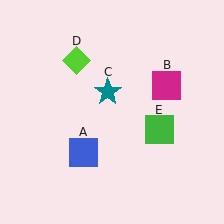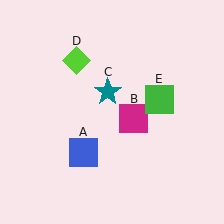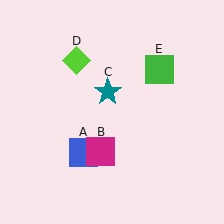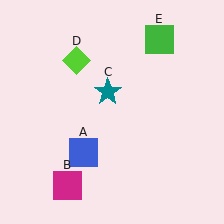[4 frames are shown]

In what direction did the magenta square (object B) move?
The magenta square (object B) moved down and to the left.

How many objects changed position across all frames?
2 objects changed position: magenta square (object B), green square (object E).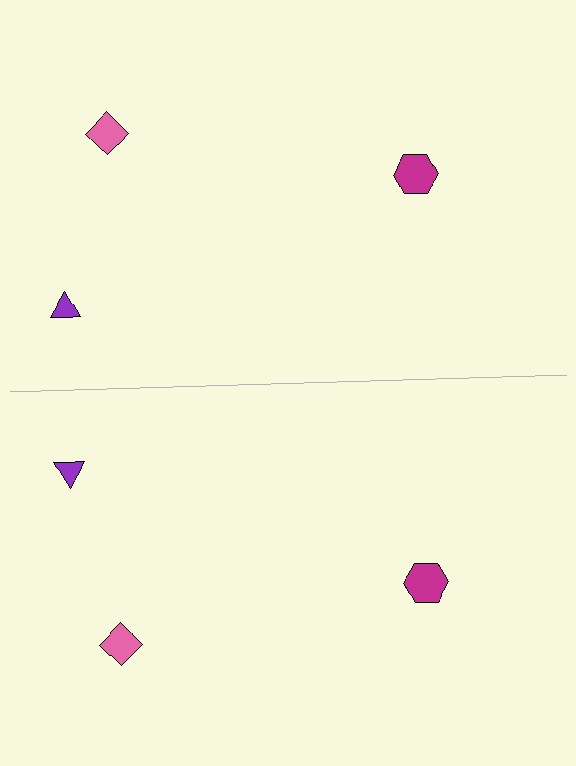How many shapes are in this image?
There are 6 shapes in this image.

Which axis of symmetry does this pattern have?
The pattern has a horizontal axis of symmetry running through the center of the image.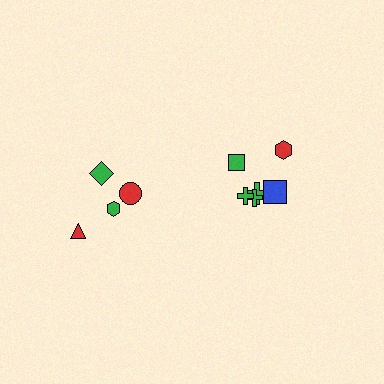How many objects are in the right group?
There are 6 objects.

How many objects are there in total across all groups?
There are 10 objects.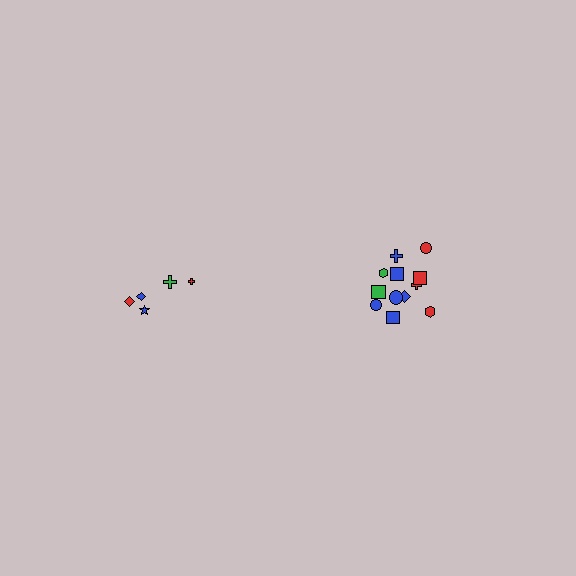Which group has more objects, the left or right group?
The right group.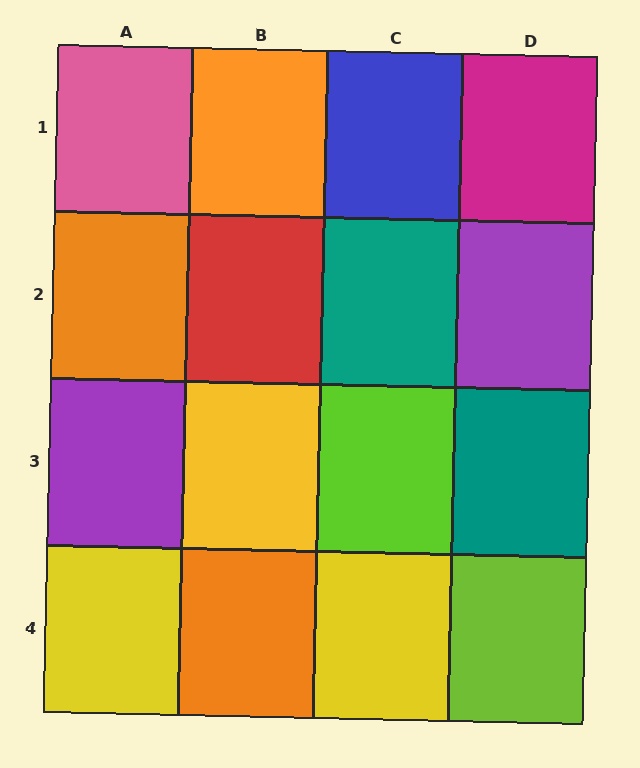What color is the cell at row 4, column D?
Lime.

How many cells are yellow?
3 cells are yellow.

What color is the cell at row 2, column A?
Orange.